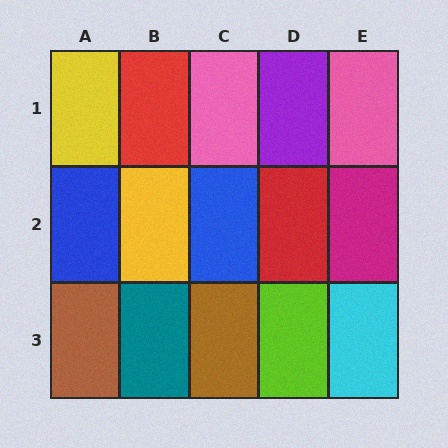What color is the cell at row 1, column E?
Pink.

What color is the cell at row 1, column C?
Pink.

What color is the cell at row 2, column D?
Red.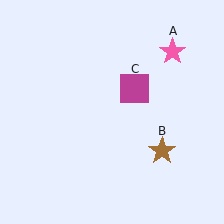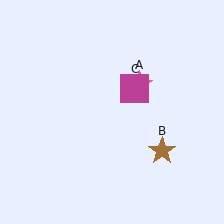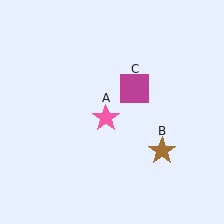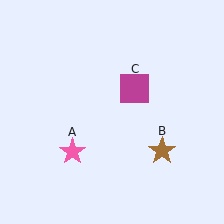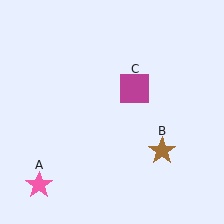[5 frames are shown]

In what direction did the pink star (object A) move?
The pink star (object A) moved down and to the left.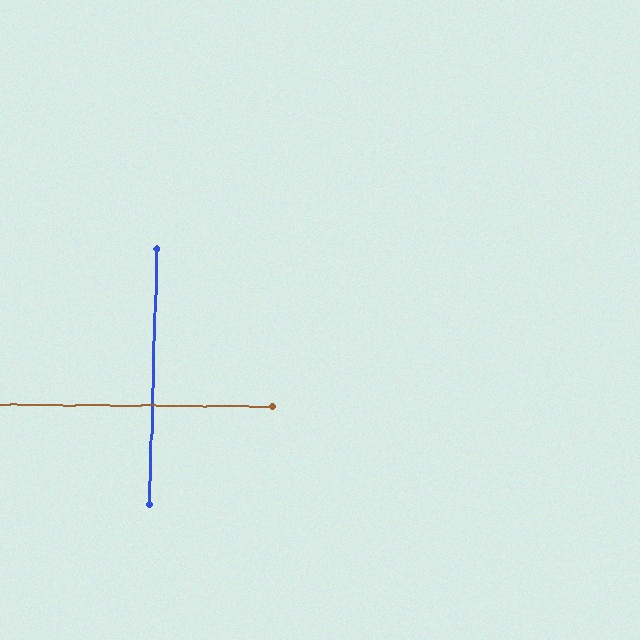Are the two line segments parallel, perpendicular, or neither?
Perpendicular — they meet at approximately 89°.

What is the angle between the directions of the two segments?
Approximately 89 degrees.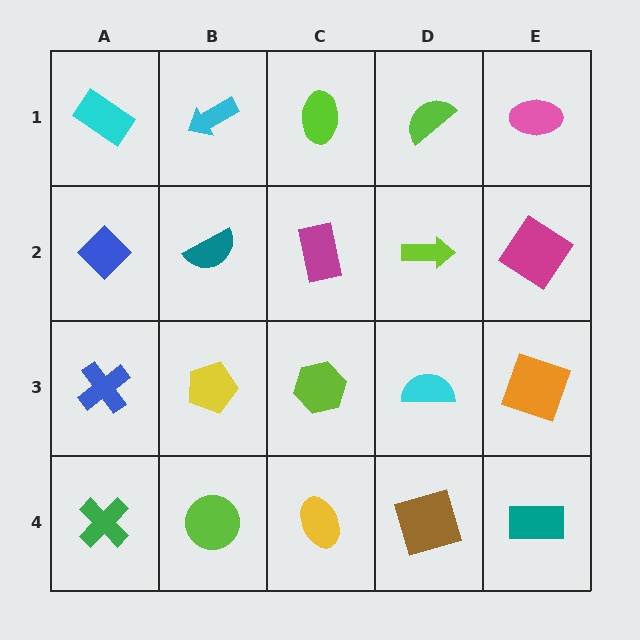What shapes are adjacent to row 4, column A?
A blue cross (row 3, column A), a lime circle (row 4, column B).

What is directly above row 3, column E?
A magenta diamond.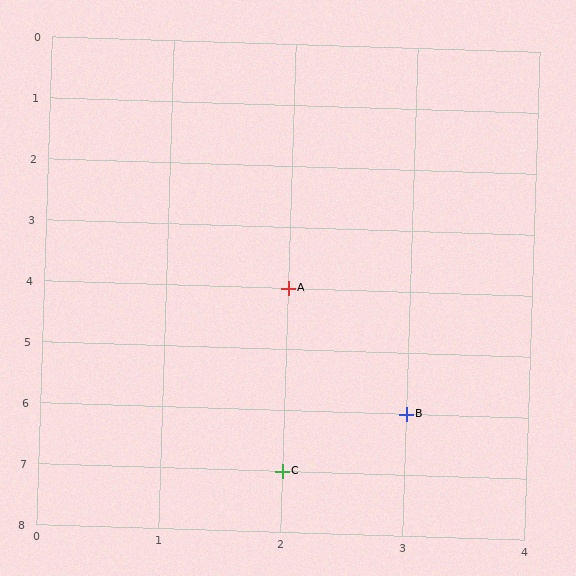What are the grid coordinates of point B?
Point B is at grid coordinates (3, 6).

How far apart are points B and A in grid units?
Points B and A are 1 column and 2 rows apart (about 2.2 grid units diagonally).